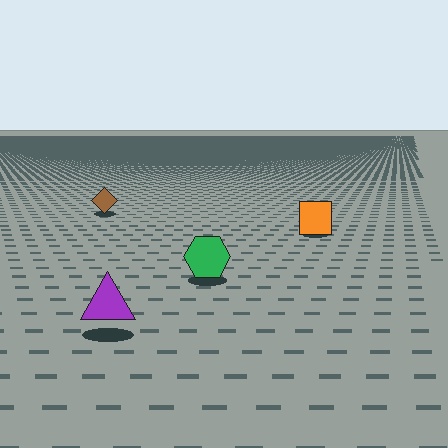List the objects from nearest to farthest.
From nearest to farthest: the purple triangle, the green hexagon, the orange square, the brown diamond.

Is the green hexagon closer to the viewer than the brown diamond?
Yes. The green hexagon is closer — you can tell from the texture gradient: the ground texture is coarser near it.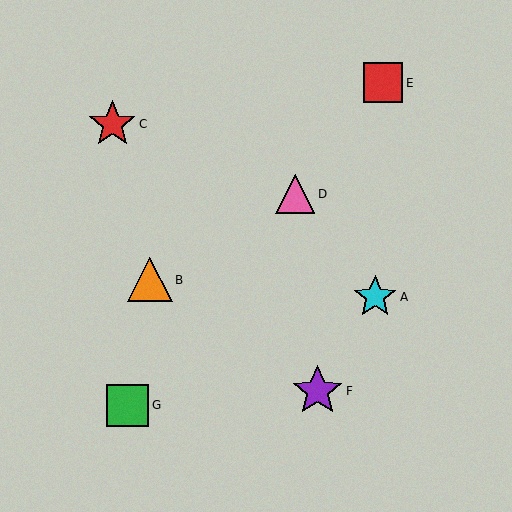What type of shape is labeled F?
Shape F is a purple star.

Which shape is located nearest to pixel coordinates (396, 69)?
The red square (labeled E) at (383, 83) is nearest to that location.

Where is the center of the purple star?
The center of the purple star is at (318, 391).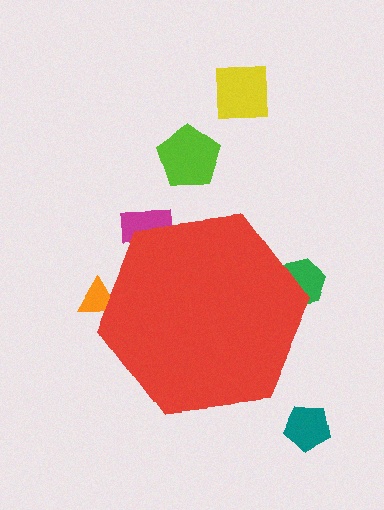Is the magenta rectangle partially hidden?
Yes, the magenta rectangle is partially hidden behind the red hexagon.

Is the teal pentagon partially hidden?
No, the teal pentagon is fully visible.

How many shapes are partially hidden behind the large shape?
3 shapes are partially hidden.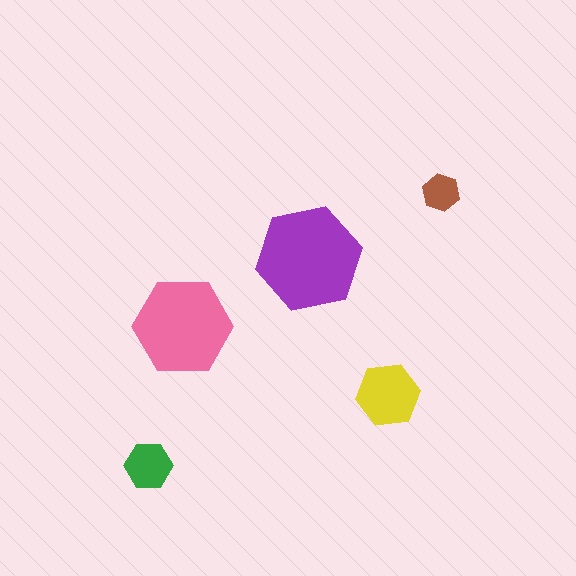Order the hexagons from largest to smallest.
the purple one, the pink one, the yellow one, the green one, the brown one.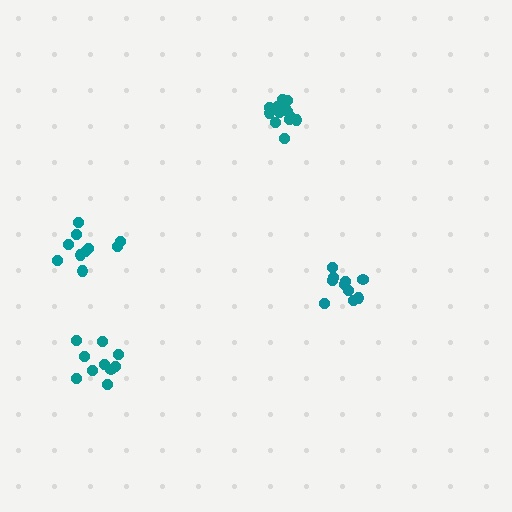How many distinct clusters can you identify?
There are 4 distinct clusters.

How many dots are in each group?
Group 1: 10 dots, Group 2: 13 dots, Group 3: 10 dots, Group 4: 10 dots (43 total).